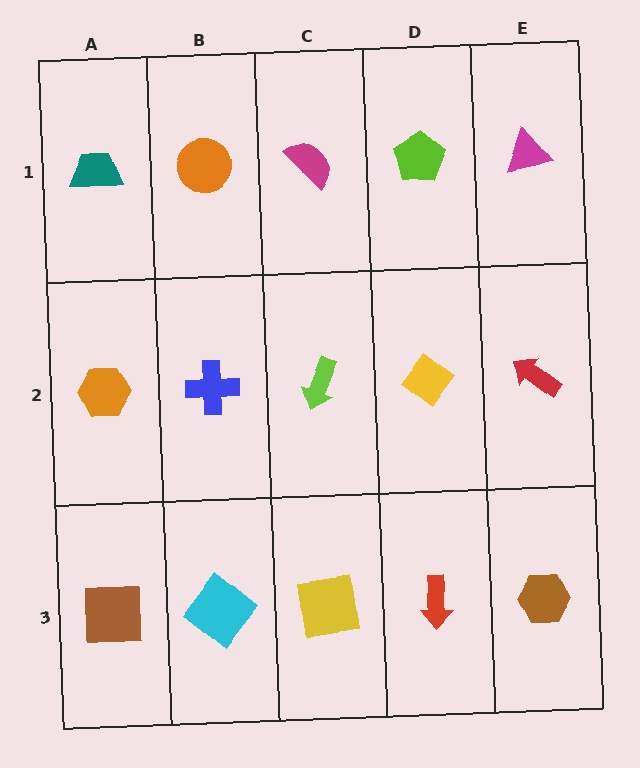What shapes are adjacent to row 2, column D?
A lime pentagon (row 1, column D), a red arrow (row 3, column D), a lime arrow (row 2, column C), a red arrow (row 2, column E).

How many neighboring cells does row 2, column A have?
3.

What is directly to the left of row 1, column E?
A lime pentagon.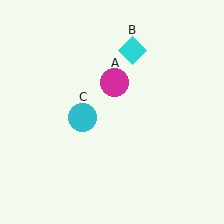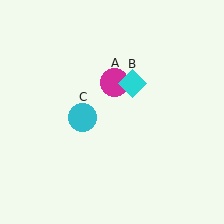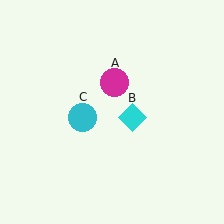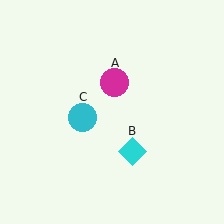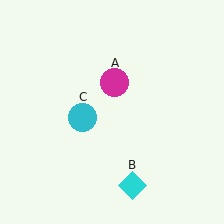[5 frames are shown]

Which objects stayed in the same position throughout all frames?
Magenta circle (object A) and cyan circle (object C) remained stationary.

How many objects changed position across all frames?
1 object changed position: cyan diamond (object B).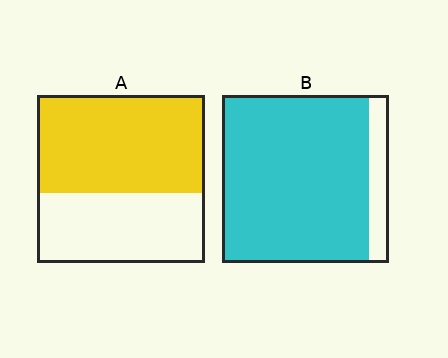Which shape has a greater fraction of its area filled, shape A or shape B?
Shape B.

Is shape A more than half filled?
Yes.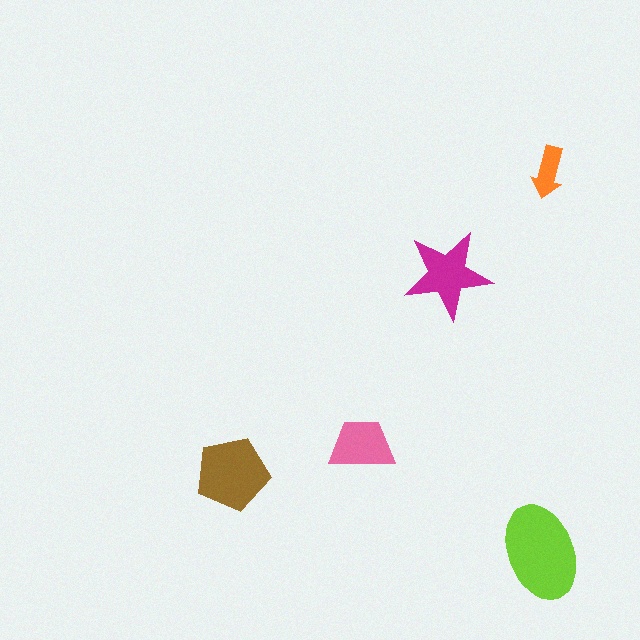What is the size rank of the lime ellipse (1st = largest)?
1st.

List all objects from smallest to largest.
The orange arrow, the pink trapezoid, the magenta star, the brown pentagon, the lime ellipse.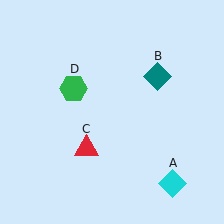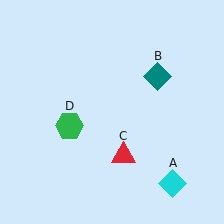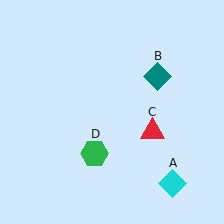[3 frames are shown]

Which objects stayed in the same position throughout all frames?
Cyan diamond (object A) and teal diamond (object B) remained stationary.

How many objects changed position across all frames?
2 objects changed position: red triangle (object C), green hexagon (object D).